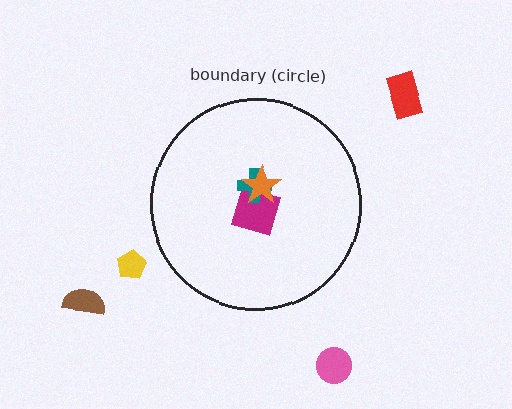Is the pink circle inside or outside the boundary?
Outside.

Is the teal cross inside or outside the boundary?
Inside.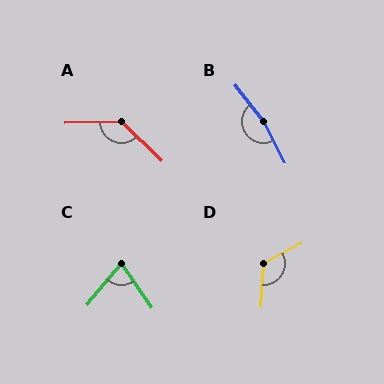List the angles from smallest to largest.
C (74°), D (121°), A (134°), B (169°).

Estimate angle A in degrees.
Approximately 134 degrees.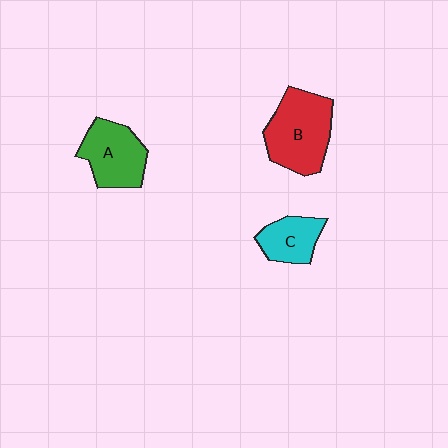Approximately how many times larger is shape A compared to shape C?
Approximately 1.4 times.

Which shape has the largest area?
Shape B (red).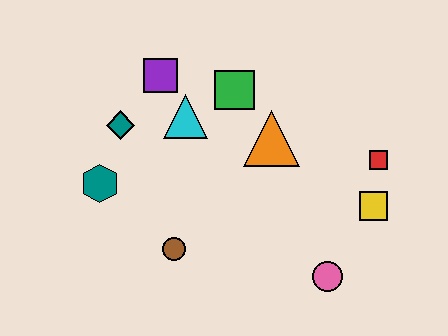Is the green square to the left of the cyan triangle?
No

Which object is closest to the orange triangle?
The green square is closest to the orange triangle.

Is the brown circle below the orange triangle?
Yes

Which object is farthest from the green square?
The pink circle is farthest from the green square.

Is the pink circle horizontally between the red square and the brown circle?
Yes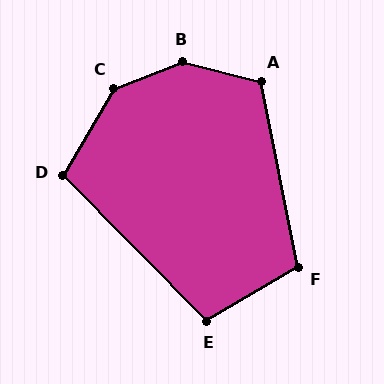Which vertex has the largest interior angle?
B, at approximately 145 degrees.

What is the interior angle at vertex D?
Approximately 105 degrees (obtuse).